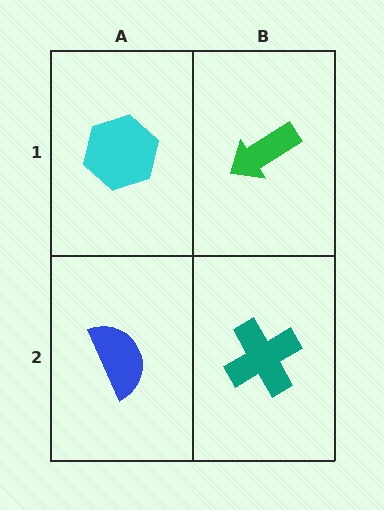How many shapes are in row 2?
2 shapes.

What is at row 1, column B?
A green arrow.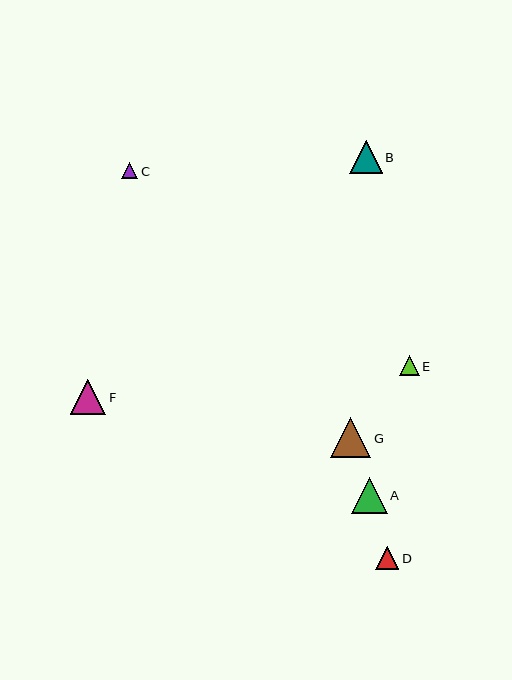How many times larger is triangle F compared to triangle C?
Triangle F is approximately 2.2 times the size of triangle C.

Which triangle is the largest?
Triangle G is the largest with a size of approximately 41 pixels.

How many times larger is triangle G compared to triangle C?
Triangle G is approximately 2.5 times the size of triangle C.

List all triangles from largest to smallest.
From largest to smallest: G, A, F, B, D, E, C.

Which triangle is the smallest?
Triangle C is the smallest with a size of approximately 16 pixels.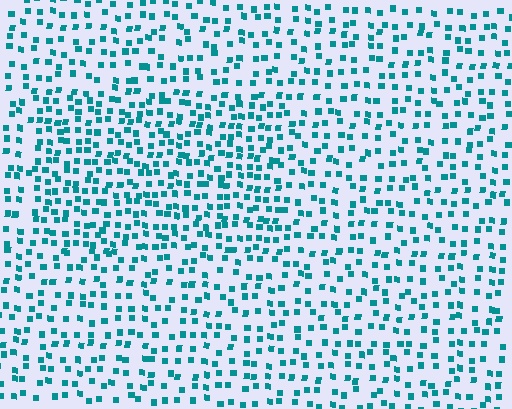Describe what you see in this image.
The image contains small teal elements arranged at two different densities. A rectangle-shaped region is visible where the elements are more densely packed than the surrounding area.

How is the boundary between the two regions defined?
The boundary is defined by a change in element density (approximately 1.6x ratio). All elements are the same color, size, and shape.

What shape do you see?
I see a rectangle.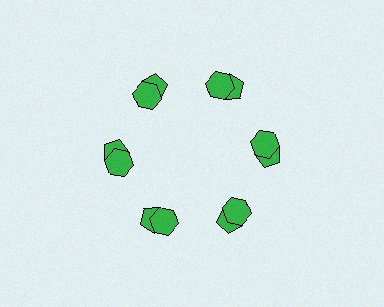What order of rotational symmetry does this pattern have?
This pattern has 6-fold rotational symmetry.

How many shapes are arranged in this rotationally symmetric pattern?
There are 12 shapes, arranged in 6 groups of 2.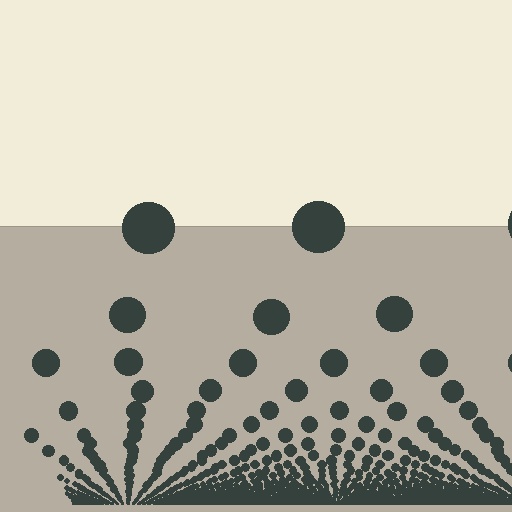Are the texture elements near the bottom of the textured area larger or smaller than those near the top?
Smaller. The gradient is inverted — elements near the bottom are smaller and denser.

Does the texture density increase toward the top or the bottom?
Density increases toward the bottom.